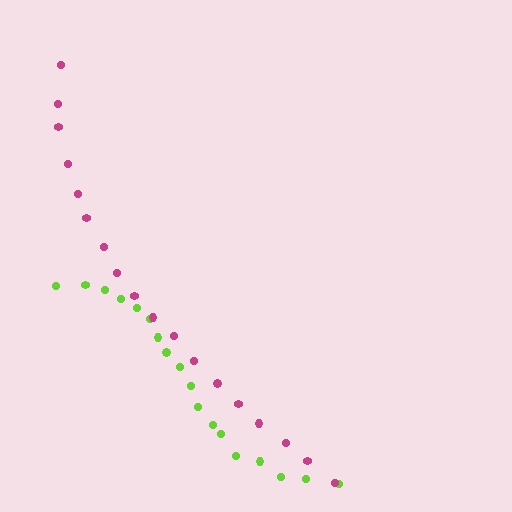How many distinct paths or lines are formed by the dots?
There are 2 distinct paths.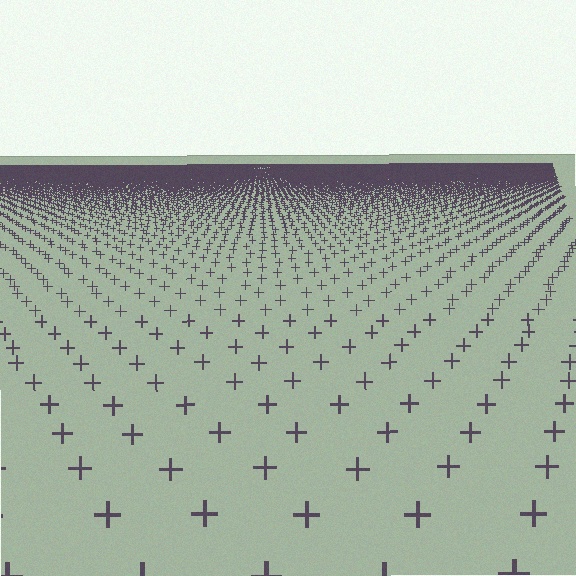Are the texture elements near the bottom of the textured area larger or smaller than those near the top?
Larger. Near the bottom, elements are closer to the viewer and appear at a bigger on-screen size.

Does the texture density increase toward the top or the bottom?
Density increases toward the top.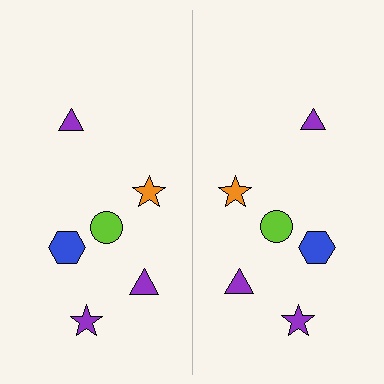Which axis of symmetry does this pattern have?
The pattern has a vertical axis of symmetry running through the center of the image.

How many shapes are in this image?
There are 12 shapes in this image.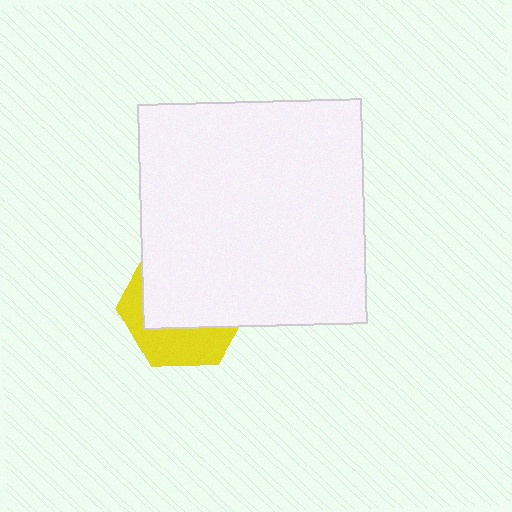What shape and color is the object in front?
The object in front is a white square.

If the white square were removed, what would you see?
You would see the complete yellow hexagon.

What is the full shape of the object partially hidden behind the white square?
The partially hidden object is a yellow hexagon.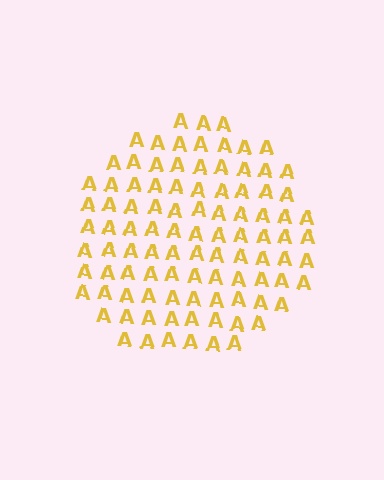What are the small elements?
The small elements are letter A's.